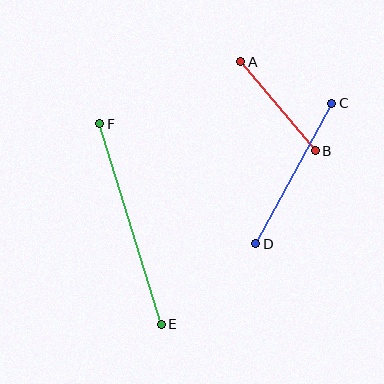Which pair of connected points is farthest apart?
Points E and F are farthest apart.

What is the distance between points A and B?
The distance is approximately 116 pixels.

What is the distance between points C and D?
The distance is approximately 160 pixels.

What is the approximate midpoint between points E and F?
The midpoint is at approximately (130, 224) pixels.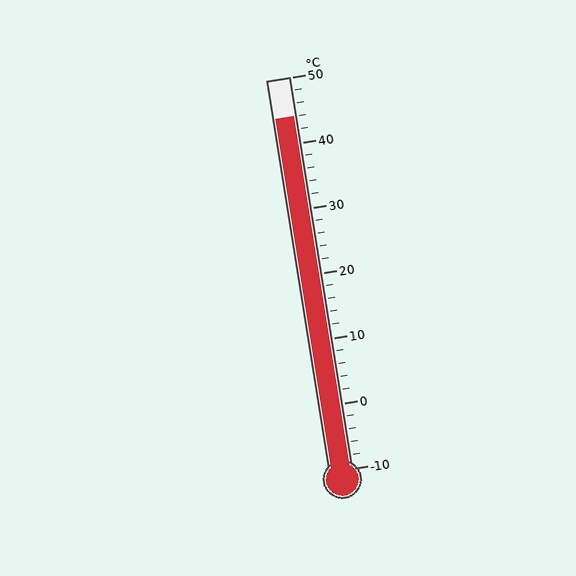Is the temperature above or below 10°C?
The temperature is above 10°C.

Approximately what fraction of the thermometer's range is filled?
The thermometer is filled to approximately 90% of its range.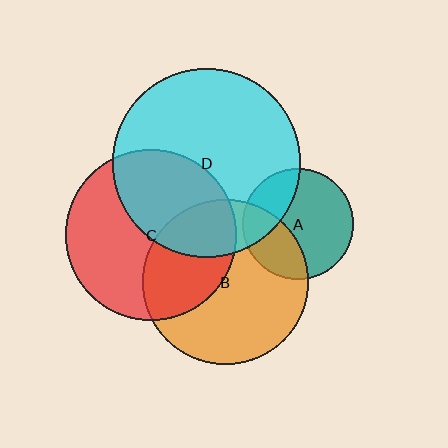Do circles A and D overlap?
Yes.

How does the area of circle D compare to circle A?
Approximately 2.9 times.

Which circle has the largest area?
Circle D (cyan).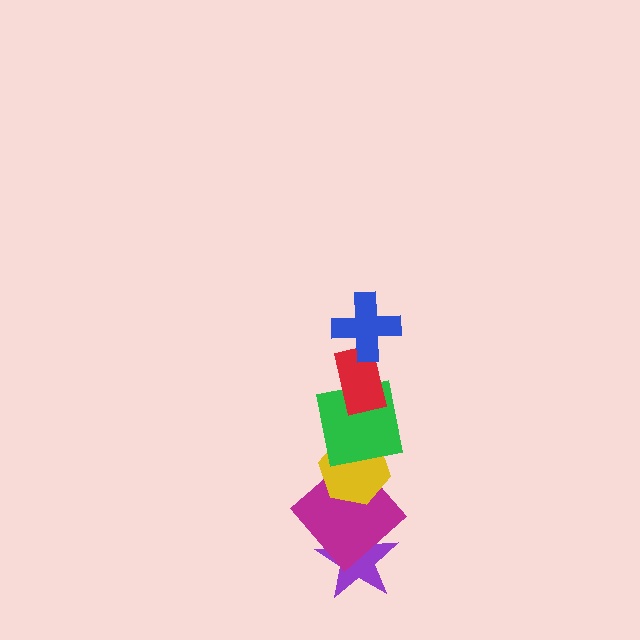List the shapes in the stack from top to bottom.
From top to bottom: the blue cross, the red rectangle, the green square, the yellow hexagon, the magenta diamond, the purple star.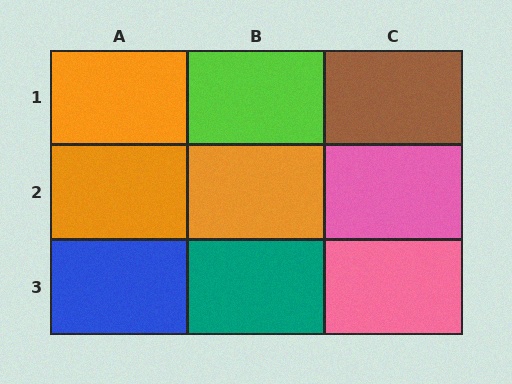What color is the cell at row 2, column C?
Pink.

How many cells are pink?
2 cells are pink.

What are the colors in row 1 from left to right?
Orange, lime, brown.